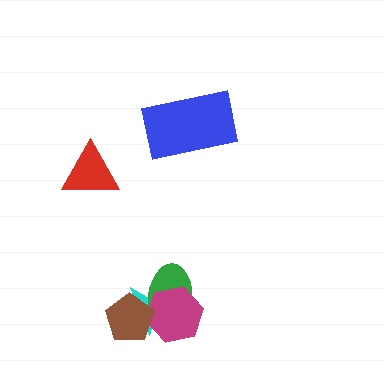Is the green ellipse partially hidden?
Yes, it is partially covered by another shape.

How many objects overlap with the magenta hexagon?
3 objects overlap with the magenta hexagon.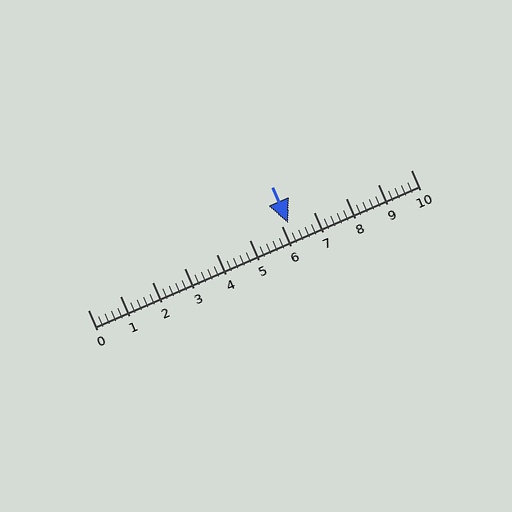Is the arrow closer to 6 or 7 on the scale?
The arrow is closer to 6.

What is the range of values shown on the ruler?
The ruler shows values from 0 to 10.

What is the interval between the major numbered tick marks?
The major tick marks are spaced 1 units apart.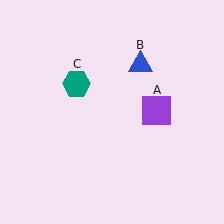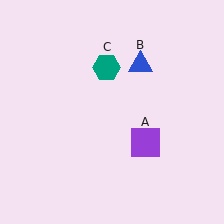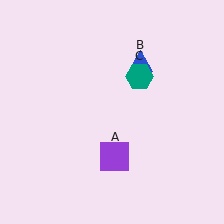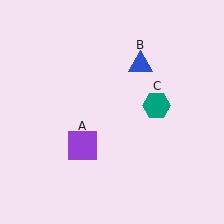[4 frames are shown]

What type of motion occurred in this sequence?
The purple square (object A), teal hexagon (object C) rotated clockwise around the center of the scene.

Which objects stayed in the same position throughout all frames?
Blue triangle (object B) remained stationary.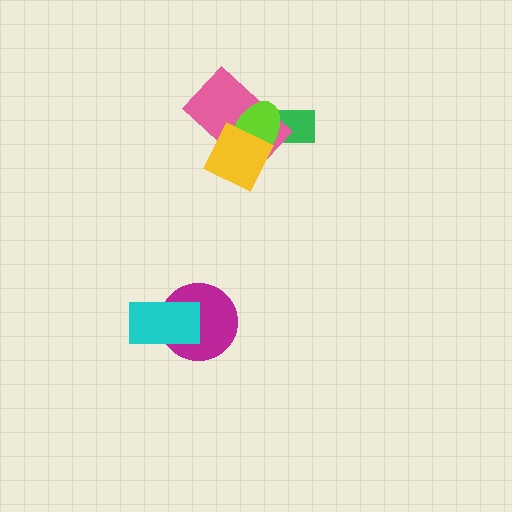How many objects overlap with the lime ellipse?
3 objects overlap with the lime ellipse.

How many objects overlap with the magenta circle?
1 object overlaps with the magenta circle.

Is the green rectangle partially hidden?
Yes, it is partially covered by another shape.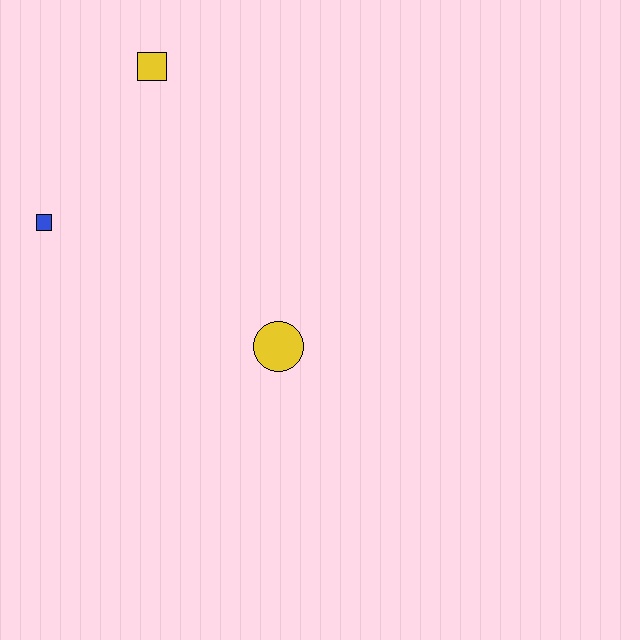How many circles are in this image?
There is 1 circle.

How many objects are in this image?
There are 3 objects.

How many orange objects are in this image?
There are no orange objects.